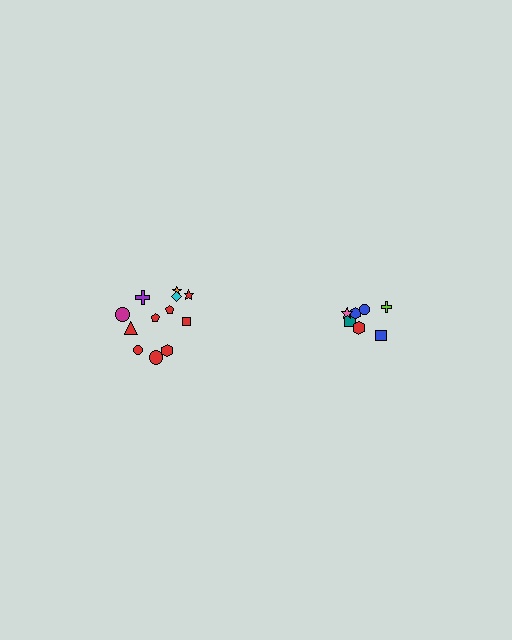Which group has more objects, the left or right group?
The left group.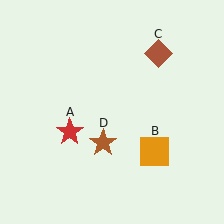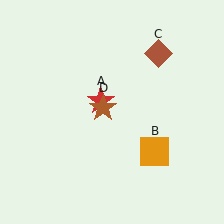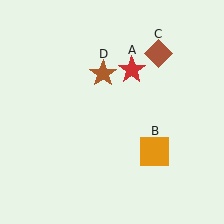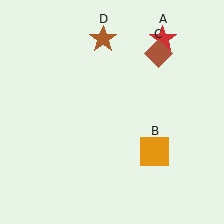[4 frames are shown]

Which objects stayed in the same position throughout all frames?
Orange square (object B) and brown diamond (object C) remained stationary.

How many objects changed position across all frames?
2 objects changed position: red star (object A), brown star (object D).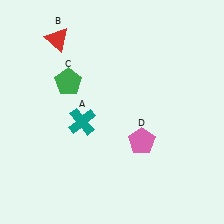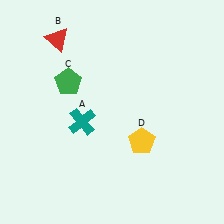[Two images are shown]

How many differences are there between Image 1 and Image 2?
There is 1 difference between the two images.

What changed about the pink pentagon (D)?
In Image 1, D is pink. In Image 2, it changed to yellow.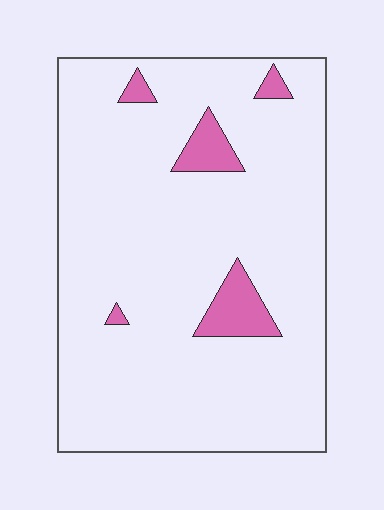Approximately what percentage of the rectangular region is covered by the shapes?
Approximately 10%.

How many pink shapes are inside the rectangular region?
5.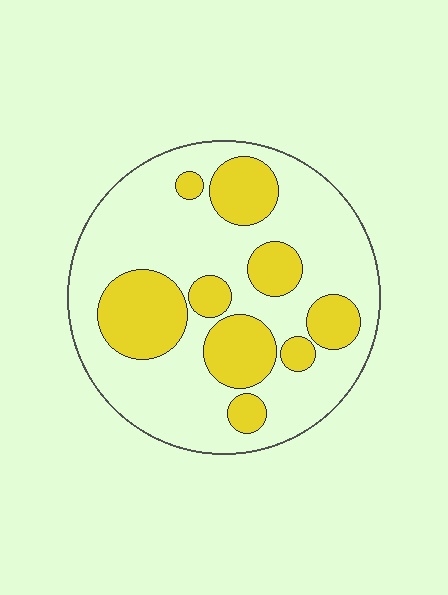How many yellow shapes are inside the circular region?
9.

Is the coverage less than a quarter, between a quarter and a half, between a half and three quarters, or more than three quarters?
Between a quarter and a half.